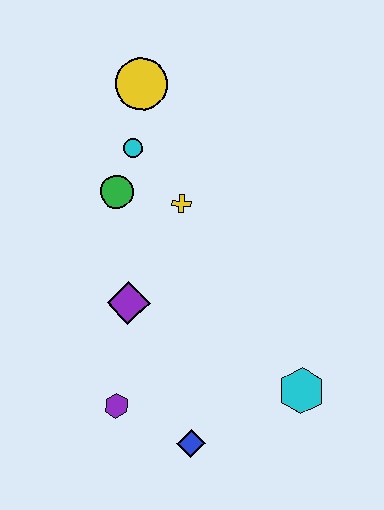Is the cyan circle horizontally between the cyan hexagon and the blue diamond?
No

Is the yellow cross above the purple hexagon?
Yes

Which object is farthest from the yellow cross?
The blue diamond is farthest from the yellow cross.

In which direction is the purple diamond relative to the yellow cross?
The purple diamond is below the yellow cross.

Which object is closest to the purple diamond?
The purple hexagon is closest to the purple diamond.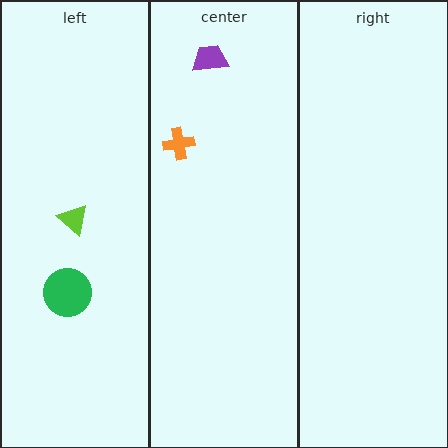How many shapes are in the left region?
2.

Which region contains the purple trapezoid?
The center region.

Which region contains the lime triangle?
The left region.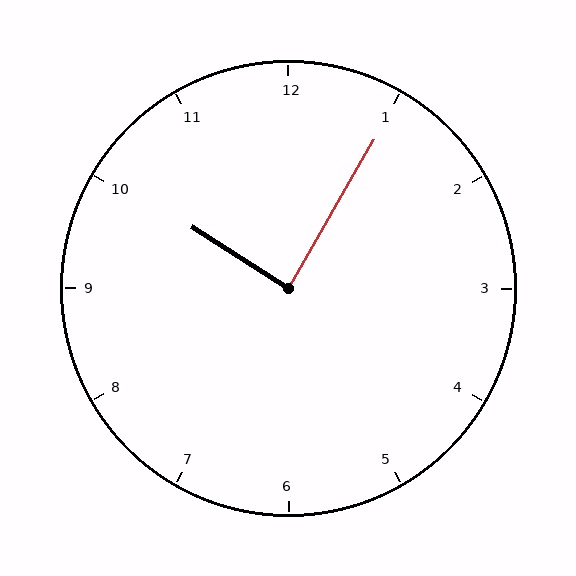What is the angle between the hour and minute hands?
Approximately 88 degrees.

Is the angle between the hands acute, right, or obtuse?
It is right.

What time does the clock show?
10:05.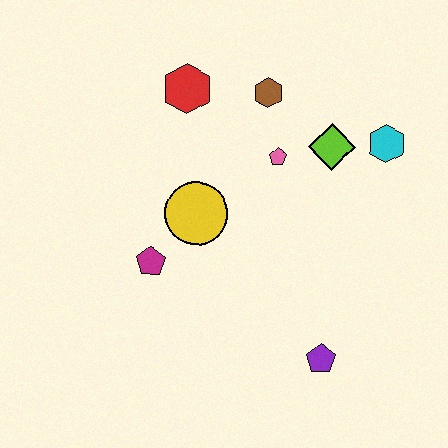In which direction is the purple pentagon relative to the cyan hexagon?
The purple pentagon is below the cyan hexagon.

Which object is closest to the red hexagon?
The brown hexagon is closest to the red hexagon.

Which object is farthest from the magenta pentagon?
The cyan hexagon is farthest from the magenta pentagon.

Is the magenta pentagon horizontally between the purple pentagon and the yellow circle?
No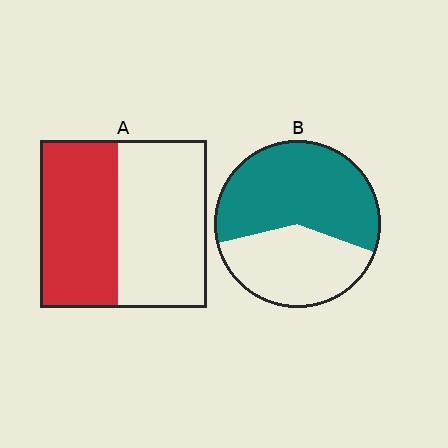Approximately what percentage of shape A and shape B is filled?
A is approximately 45% and B is approximately 60%.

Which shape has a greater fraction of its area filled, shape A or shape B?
Shape B.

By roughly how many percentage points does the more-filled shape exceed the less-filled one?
By roughly 15 percentage points (B over A).